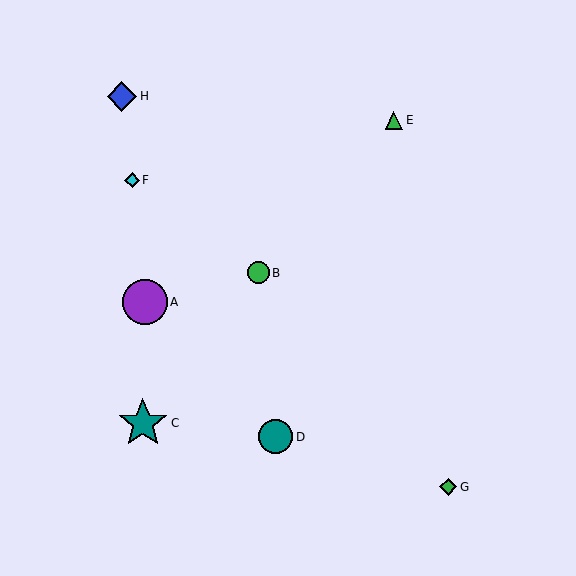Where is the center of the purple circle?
The center of the purple circle is at (145, 302).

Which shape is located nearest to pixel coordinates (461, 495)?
The green diamond (labeled G) at (448, 487) is nearest to that location.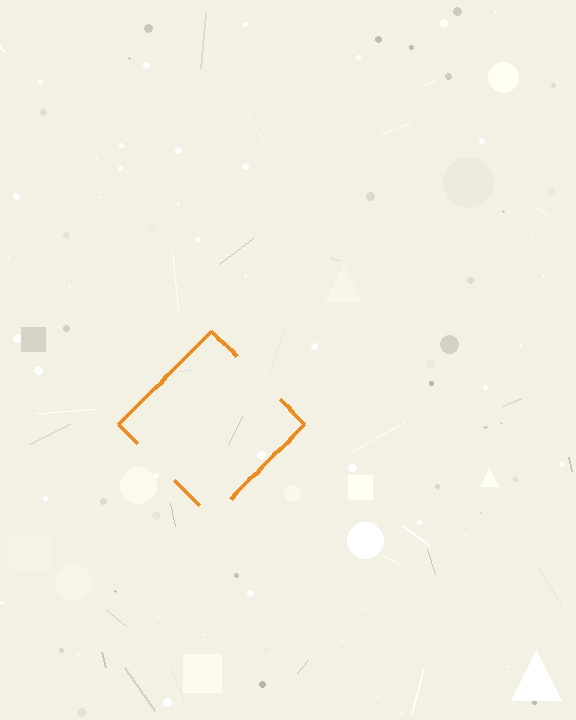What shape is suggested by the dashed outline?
The dashed outline suggests a diamond.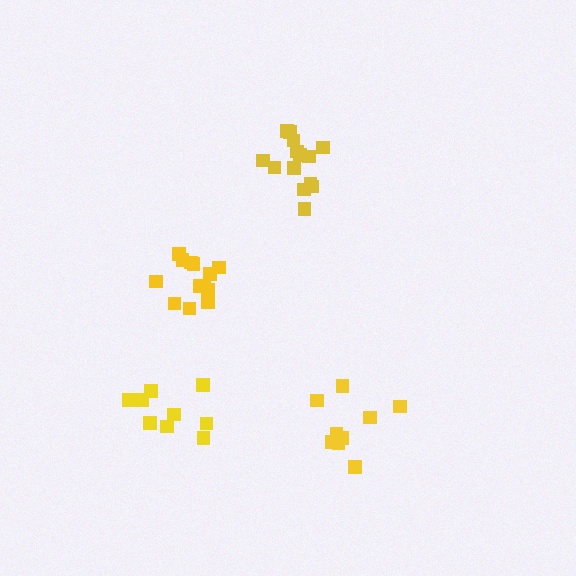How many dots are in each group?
Group 1: 9 dots, Group 2: 13 dots, Group 3: 14 dots, Group 4: 9 dots (45 total).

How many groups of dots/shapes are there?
There are 4 groups.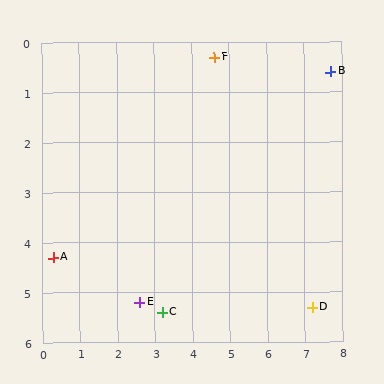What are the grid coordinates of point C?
Point C is at approximately (3.2, 5.4).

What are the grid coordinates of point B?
Point B is at approximately (7.7, 0.6).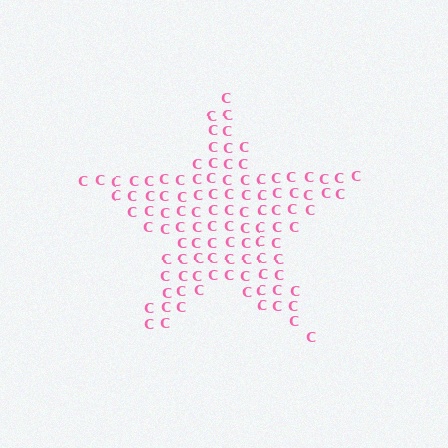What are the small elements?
The small elements are letter C's.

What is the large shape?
The large shape is a star.